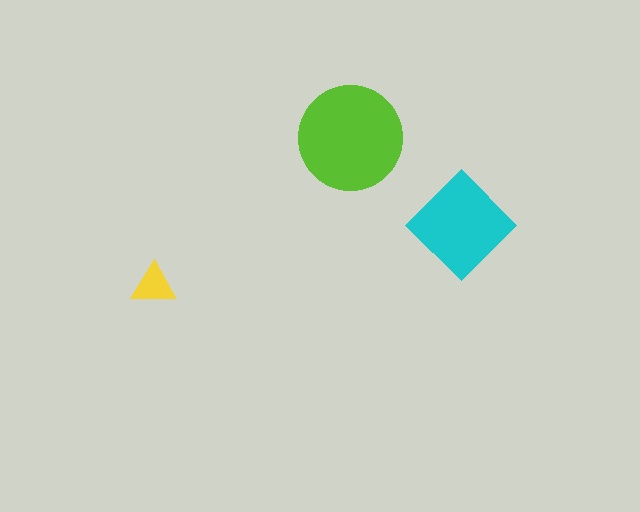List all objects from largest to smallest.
The lime circle, the cyan diamond, the yellow triangle.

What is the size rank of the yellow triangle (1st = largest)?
3rd.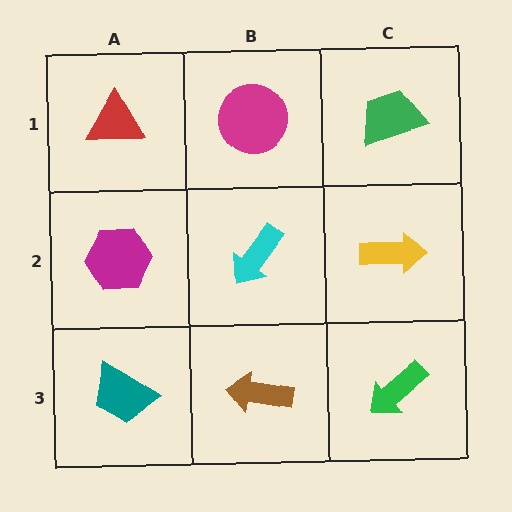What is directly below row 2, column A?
A teal trapezoid.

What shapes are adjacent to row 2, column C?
A green trapezoid (row 1, column C), a green arrow (row 3, column C), a cyan arrow (row 2, column B).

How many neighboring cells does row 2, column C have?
3.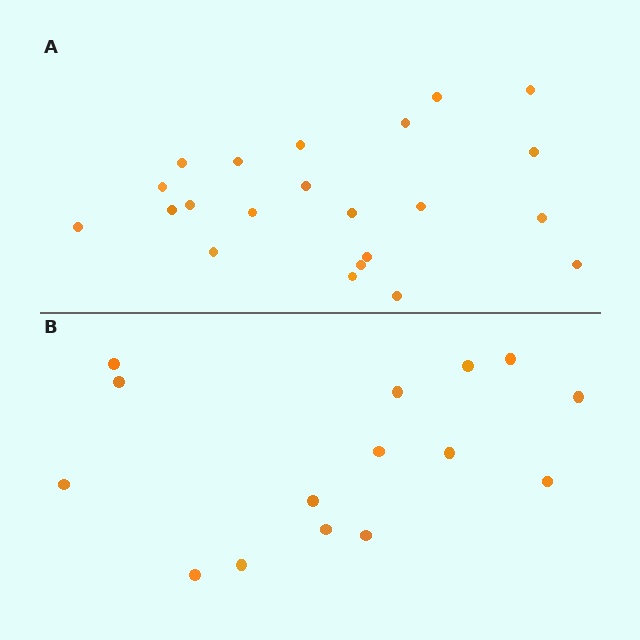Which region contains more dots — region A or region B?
Region A (the top region) has more dots.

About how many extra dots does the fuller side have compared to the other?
Region A has roughly 8 or so more dots than region B.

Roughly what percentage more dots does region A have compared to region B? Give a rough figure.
About 45% more.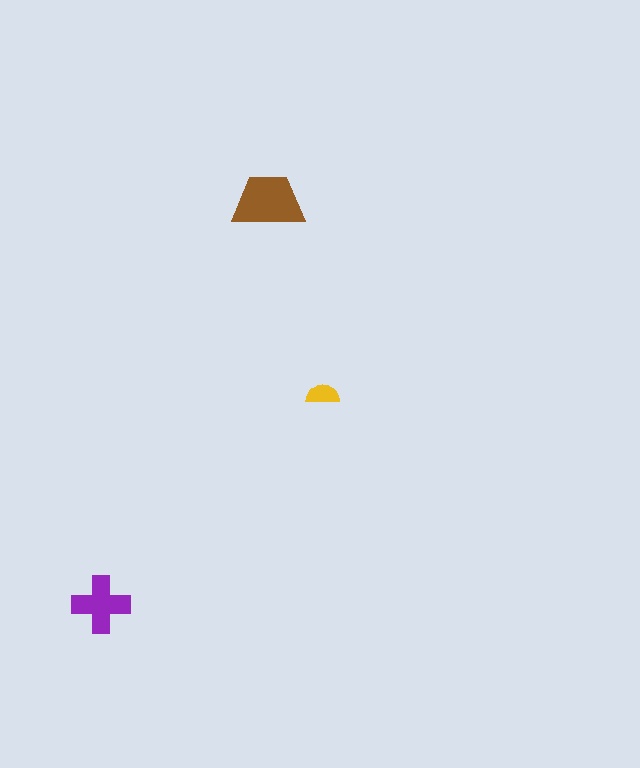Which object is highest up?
The brown trapezoid is topmost.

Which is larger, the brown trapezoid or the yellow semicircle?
The brown trapezoid.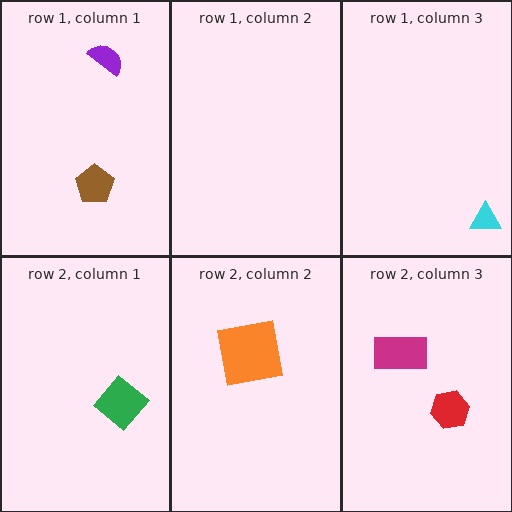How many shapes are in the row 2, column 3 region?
2.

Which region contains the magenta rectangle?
The row 2, column 3 region.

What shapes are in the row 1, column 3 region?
The cyan triangle.